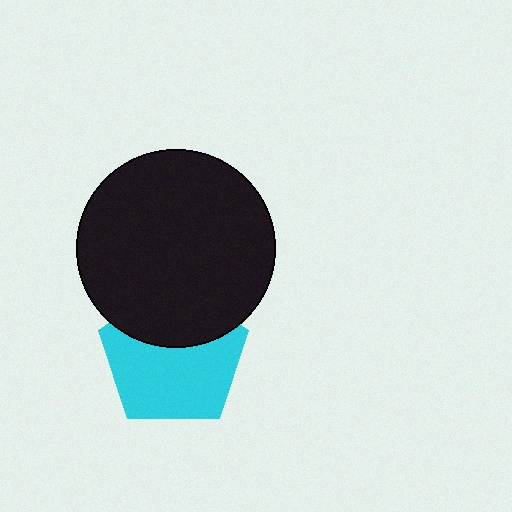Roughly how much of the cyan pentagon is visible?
About half of it is visible (roughly 64%).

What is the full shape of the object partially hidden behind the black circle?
The partially hidden object is a cyan pentagon.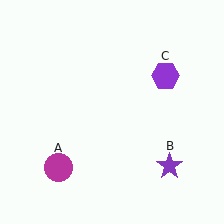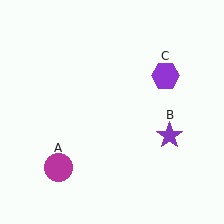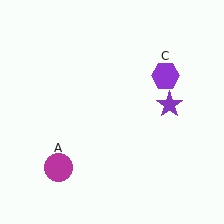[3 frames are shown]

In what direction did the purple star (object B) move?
The purple star (object B) moved up.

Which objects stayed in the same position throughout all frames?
Magenta circle (object A) and purple hexagon (object C) remained stationary.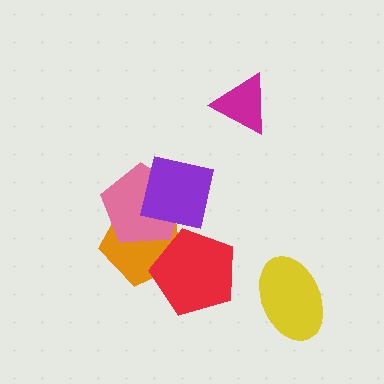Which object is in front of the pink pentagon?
The purple square is in front of the pink pentagon.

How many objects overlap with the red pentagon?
1 object overlaps with the red pentagon.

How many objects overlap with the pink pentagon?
2 objects overlap with the pink pentagon.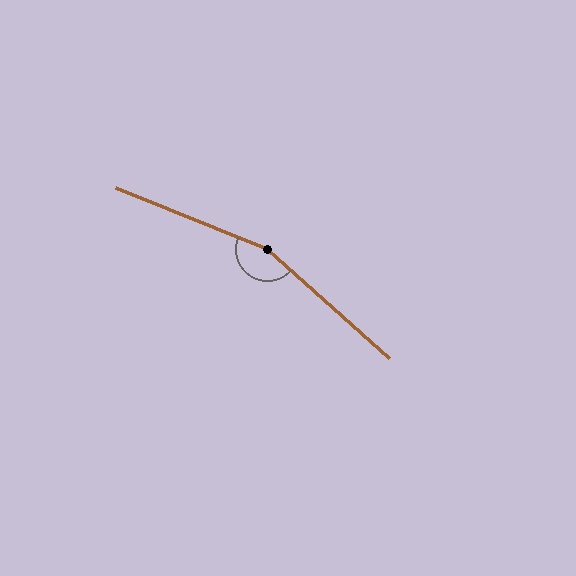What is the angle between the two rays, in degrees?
Approximately 160 degrees.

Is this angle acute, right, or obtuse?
It is obtuse.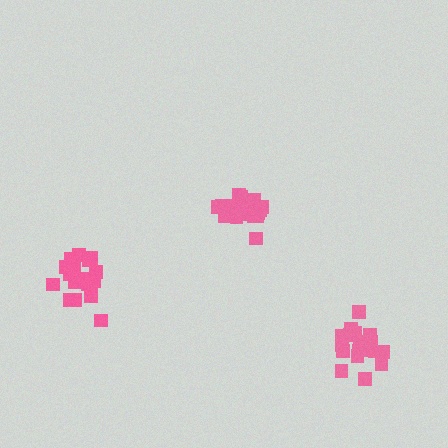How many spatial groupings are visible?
There are 3 spatial groupings.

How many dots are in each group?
Group 1: 19 dots, Group 2: 19 dots, Group 3: 19 dots (57 total).